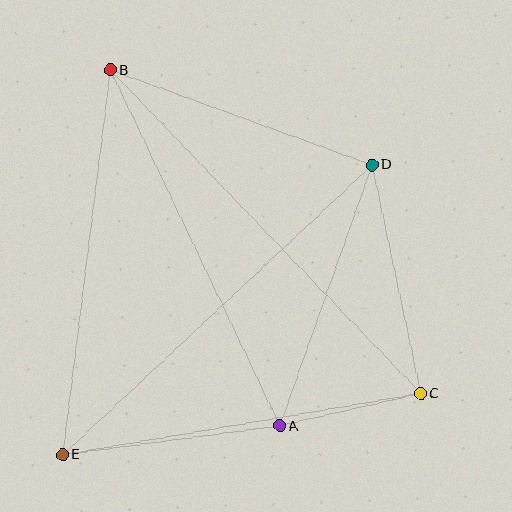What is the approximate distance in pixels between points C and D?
The distance between C and D is approximately 234 pixels.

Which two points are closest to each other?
Points A and C are closest to each other.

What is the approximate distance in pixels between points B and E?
The distance between B and E is approximately 387 pixels.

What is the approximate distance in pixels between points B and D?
The distance between B and D is approximately 278 pixels.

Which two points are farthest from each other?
Points B and C are farthest from each other.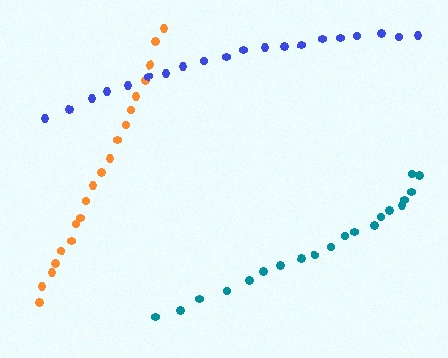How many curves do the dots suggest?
There are 3 distinct paths.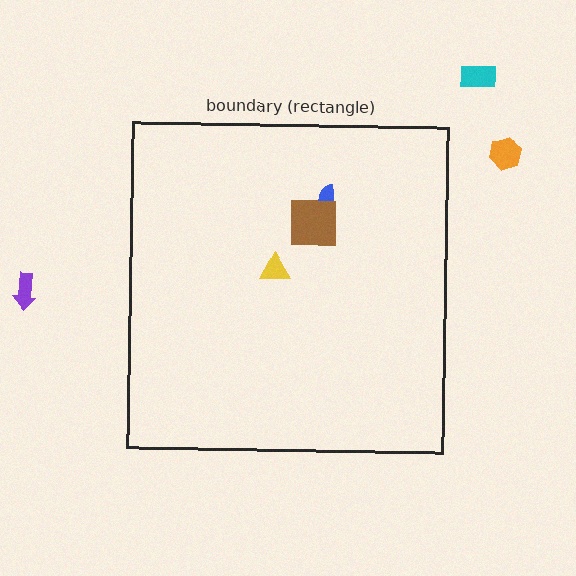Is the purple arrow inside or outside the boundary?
Outside.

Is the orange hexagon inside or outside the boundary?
Outside.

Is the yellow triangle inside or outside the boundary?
Inside.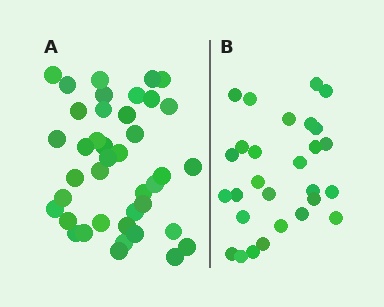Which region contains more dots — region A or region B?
Region A (the left region) has more dots.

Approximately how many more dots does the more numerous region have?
Region A has roughly 12 or so more dots than region B.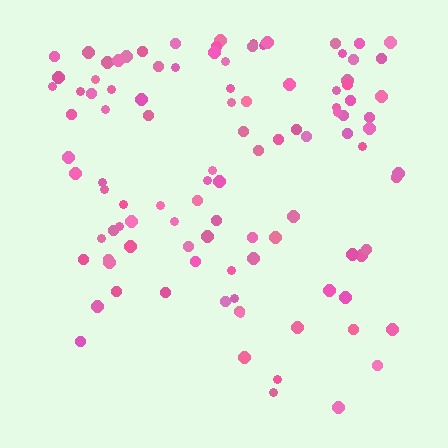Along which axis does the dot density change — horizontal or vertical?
Vertical.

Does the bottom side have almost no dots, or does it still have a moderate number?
Still a moderate number, just noticeably fewer than the top.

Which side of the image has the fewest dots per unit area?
The bottom.